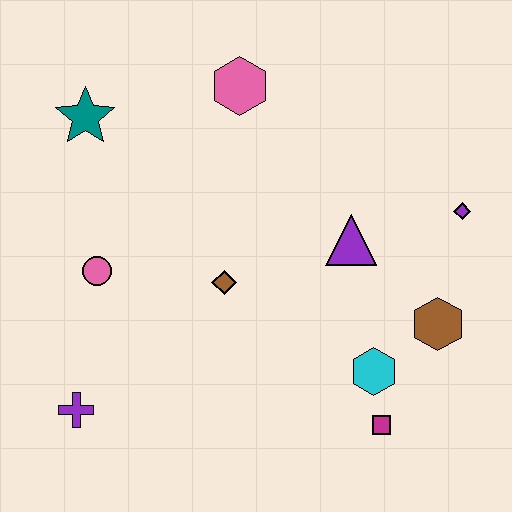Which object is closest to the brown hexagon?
The cyan hexagon is closest to the brown hexagon.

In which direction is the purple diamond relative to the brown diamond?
The purple diamond is to the right of the brown diamond.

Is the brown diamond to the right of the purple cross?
Yes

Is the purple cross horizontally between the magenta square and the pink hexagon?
No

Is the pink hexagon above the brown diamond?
Yes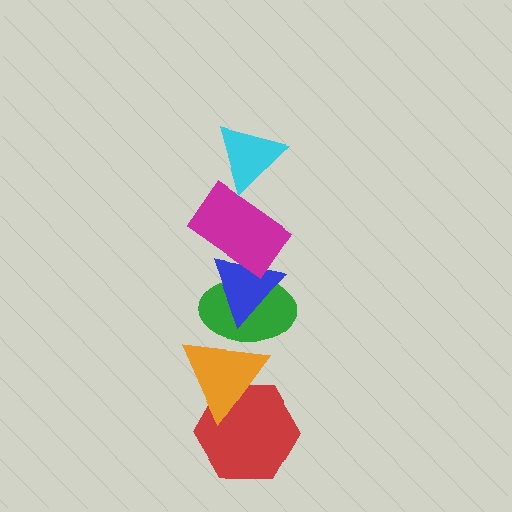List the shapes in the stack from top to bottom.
From top to bottom: the cyan triangle, the magenta rectangle, the blue triangle, the green ellipse, the orange triangle, the red hexagon.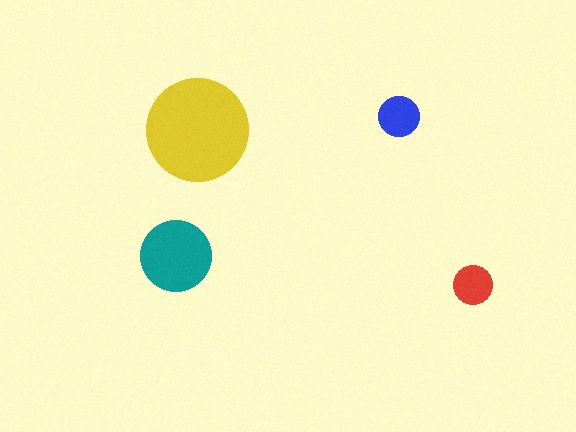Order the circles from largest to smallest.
the yellow one, the teal one, the blue one, the red one.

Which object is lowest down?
The red circle is bottommost.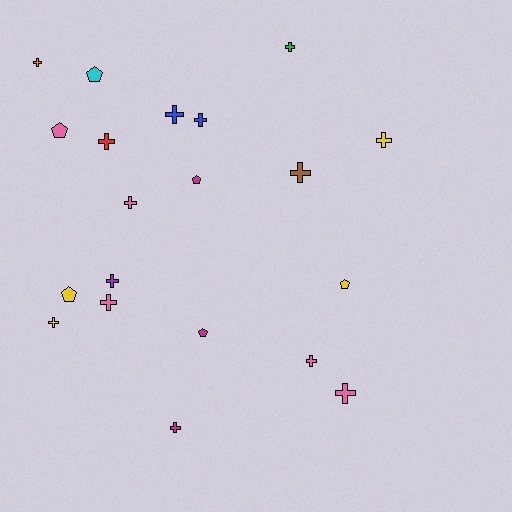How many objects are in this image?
There are 20 objects.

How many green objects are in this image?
There is 1 green object.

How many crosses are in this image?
There are 14 crosses.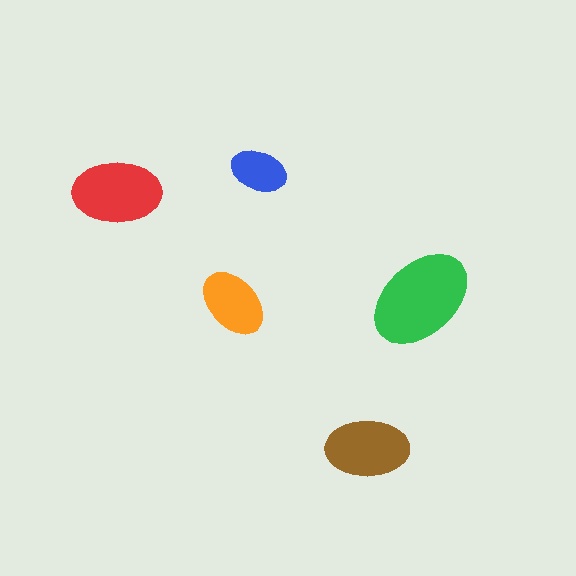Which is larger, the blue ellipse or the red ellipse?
The red one.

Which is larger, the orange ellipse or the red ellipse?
The red one.